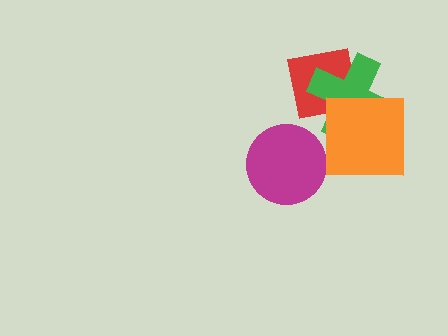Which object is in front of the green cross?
The orange square is in front of the green cross.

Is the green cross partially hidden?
Yes, it is partially covered by another shape.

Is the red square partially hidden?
Yes, it is partially covered by another shape.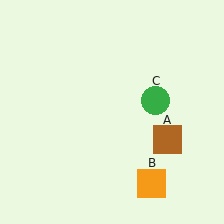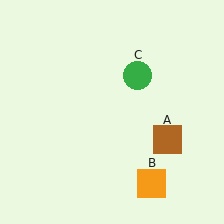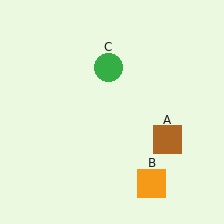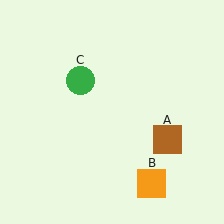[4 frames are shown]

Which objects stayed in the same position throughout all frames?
Brown square (object A) and orange square (object B) remained stationary.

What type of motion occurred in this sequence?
The green circle (object C) rotated counterclockwise around the center of the scene.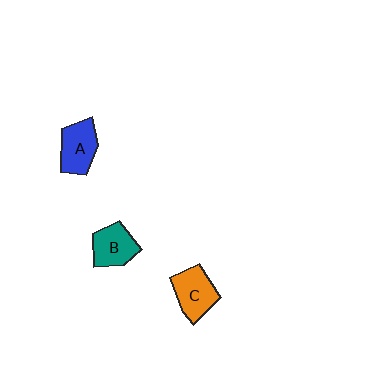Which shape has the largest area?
Shape C (orange).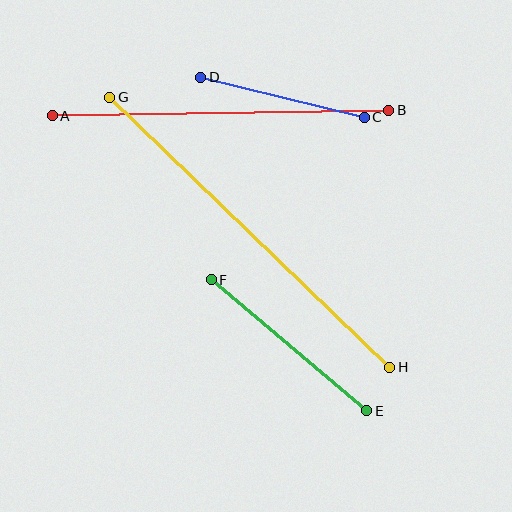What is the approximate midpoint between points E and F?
The midpoint is at approximately (289, 345) pixels.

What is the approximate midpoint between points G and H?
The midpoint is at approximately (250, 232) pixels.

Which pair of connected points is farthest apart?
Points G and H are farthest apart.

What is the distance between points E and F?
The distance is approximately 204 pixels.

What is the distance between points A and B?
The distance is approximately 337 pixels.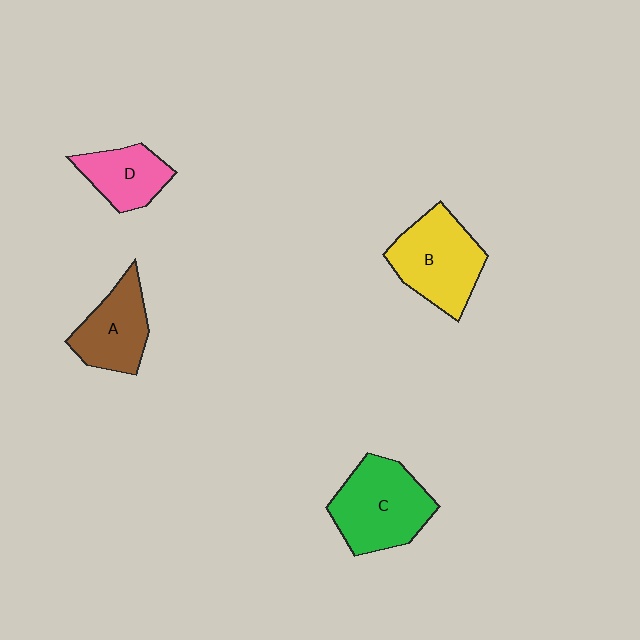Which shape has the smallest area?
Shape D (pink).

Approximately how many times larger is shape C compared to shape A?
Approximately 1.4 times.